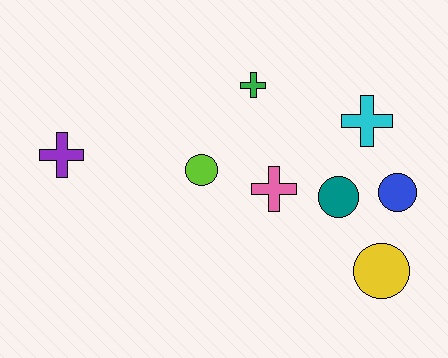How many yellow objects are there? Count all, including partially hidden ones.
There is 1 yellow object.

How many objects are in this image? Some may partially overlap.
There are 8 objects.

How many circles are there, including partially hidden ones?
There are 4 circles.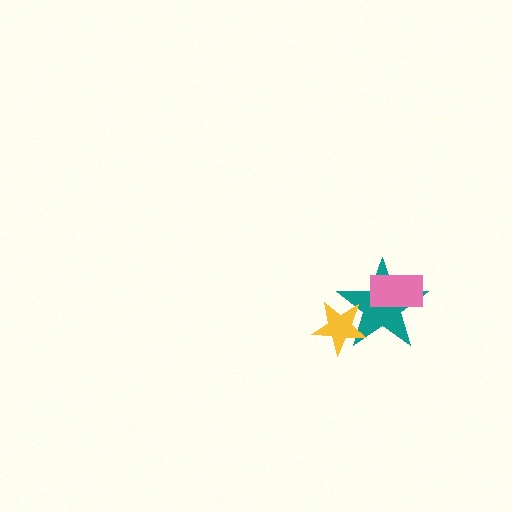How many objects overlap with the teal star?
2 objects overlap with the teal star.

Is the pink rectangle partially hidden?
No, no other shape covers it.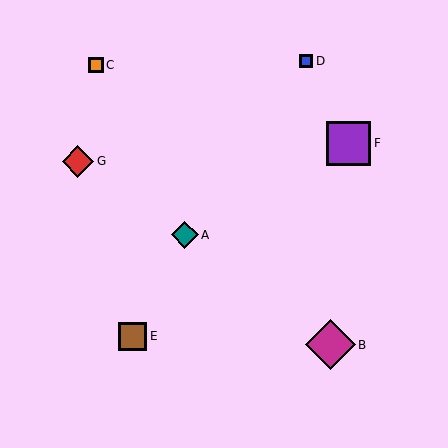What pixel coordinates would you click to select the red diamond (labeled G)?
Click at (78, 161) to select the red diamond G.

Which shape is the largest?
The magenta diamond (labeled B) is the largest.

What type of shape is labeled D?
Shape D is a blue square.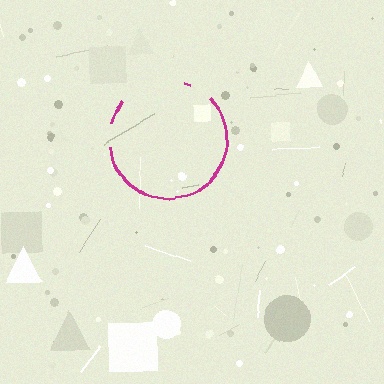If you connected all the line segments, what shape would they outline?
They would outline a circle.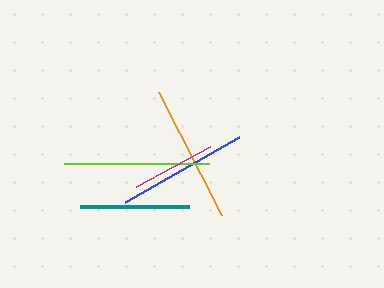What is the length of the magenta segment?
The magenta segment is approximately 85 pixels long.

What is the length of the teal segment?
The teal segment is approximately 109 pixels long.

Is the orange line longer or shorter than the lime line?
The lime line is longer than the orange line.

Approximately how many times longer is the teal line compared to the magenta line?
The teal line is approximately 1.3 times the length of the magenta line.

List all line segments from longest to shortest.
From longest to shortest: lime, orange, blue, teal, magenta.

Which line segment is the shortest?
The magenta line is the shortest at approximately 85 pixels.